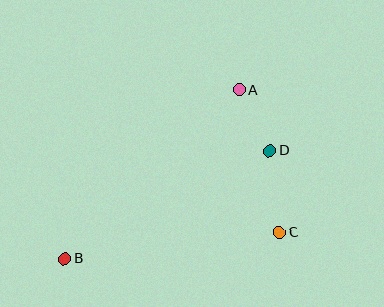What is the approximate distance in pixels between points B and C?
The distance between B and C is approximately 216 pixels.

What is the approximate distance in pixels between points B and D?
The distance between B and D is approximately 232 pixels.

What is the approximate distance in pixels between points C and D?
The distance between C and D is approximately 83 pixels.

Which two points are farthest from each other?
Points A and B are farthest from each other.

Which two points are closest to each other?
Points A and D are closest to each other.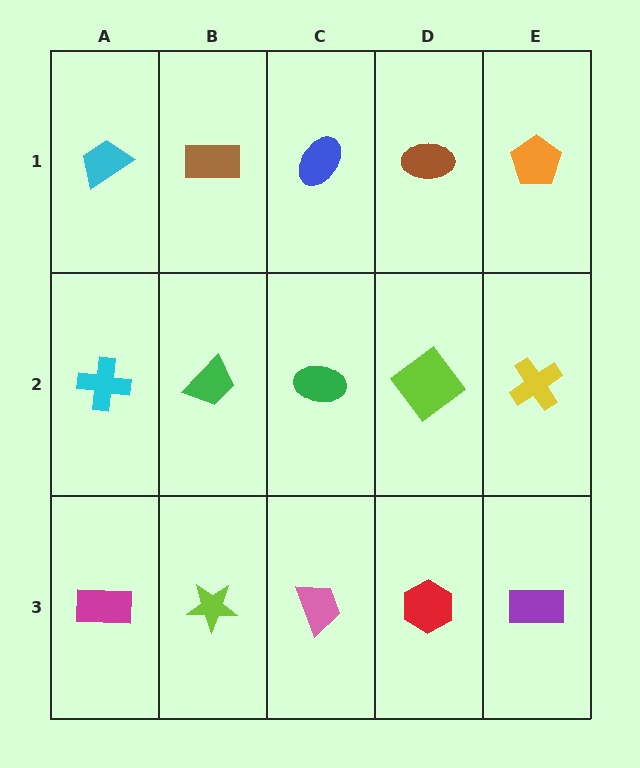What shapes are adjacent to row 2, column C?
A blue ellipse (row 1, column C), a pink trapezoid (row 3, column C), a green trapezoid (row 2, column B), a lime diamond (row 2, column D).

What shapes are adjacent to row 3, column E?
A yellow cross (row 2, column E), a red hexagon (row 3, column D).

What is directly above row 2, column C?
A blue ellipse.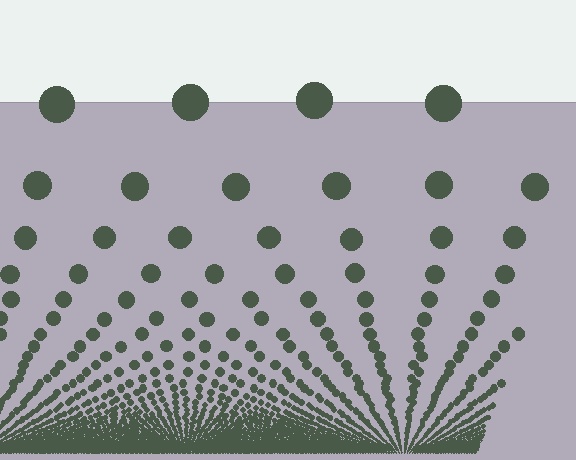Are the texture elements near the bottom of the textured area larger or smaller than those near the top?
Smaller. The gradient is inverted — elements near the bottom are smaller and denser.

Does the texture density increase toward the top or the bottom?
Density increases toward the bottom.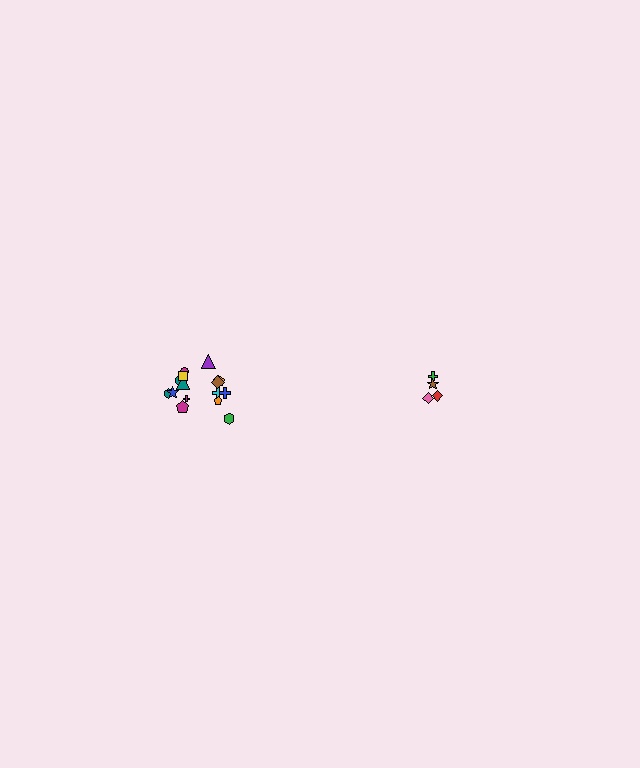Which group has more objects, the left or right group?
The left group.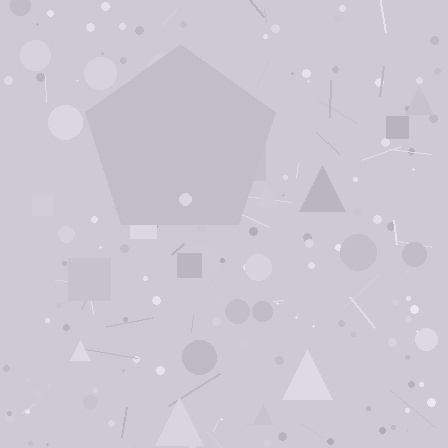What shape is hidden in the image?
A pentagon is hidden in the image.